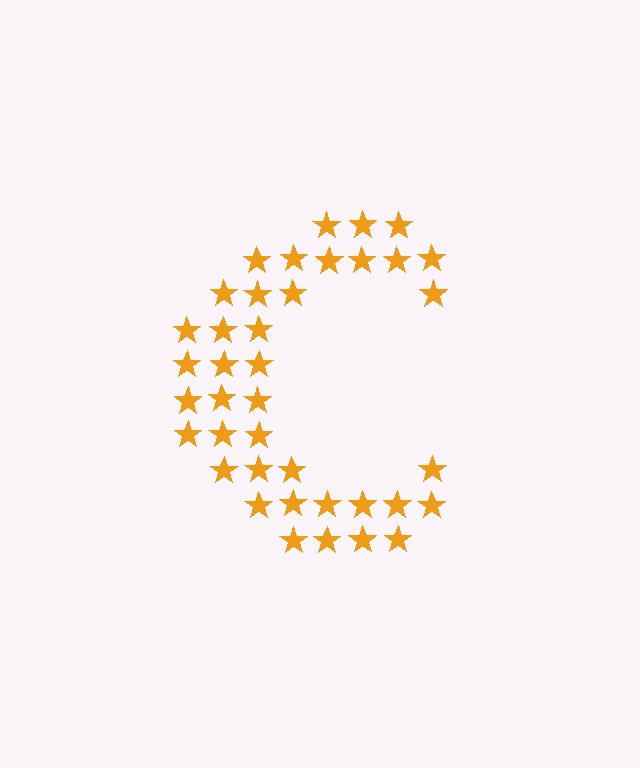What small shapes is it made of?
It is made of small stars.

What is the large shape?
The large shape is the letter C.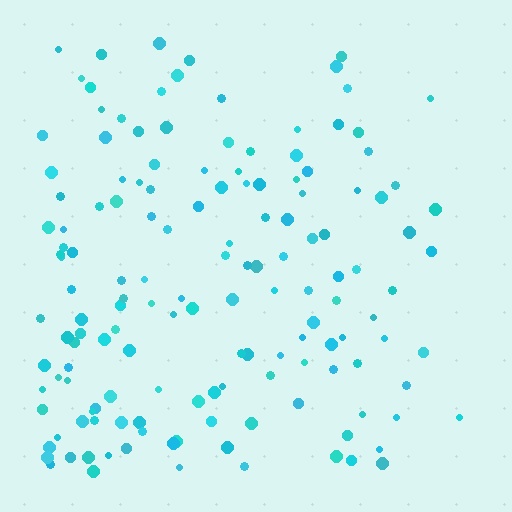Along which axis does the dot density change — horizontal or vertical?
Horizontal.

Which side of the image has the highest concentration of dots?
The left.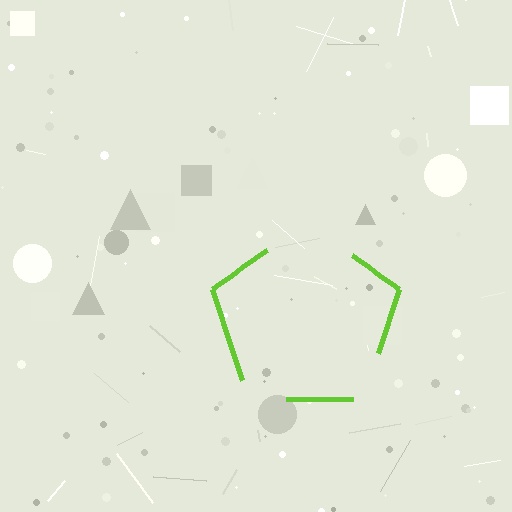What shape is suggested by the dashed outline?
The dashed outline suggests a pentagon.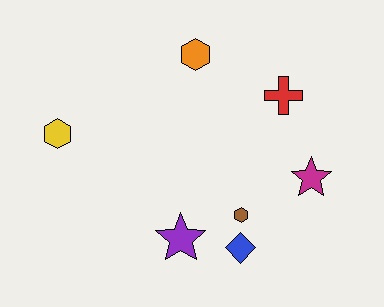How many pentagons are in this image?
There are no pentagons.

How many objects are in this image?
There are 7 objects.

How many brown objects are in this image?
There is 1 brown object.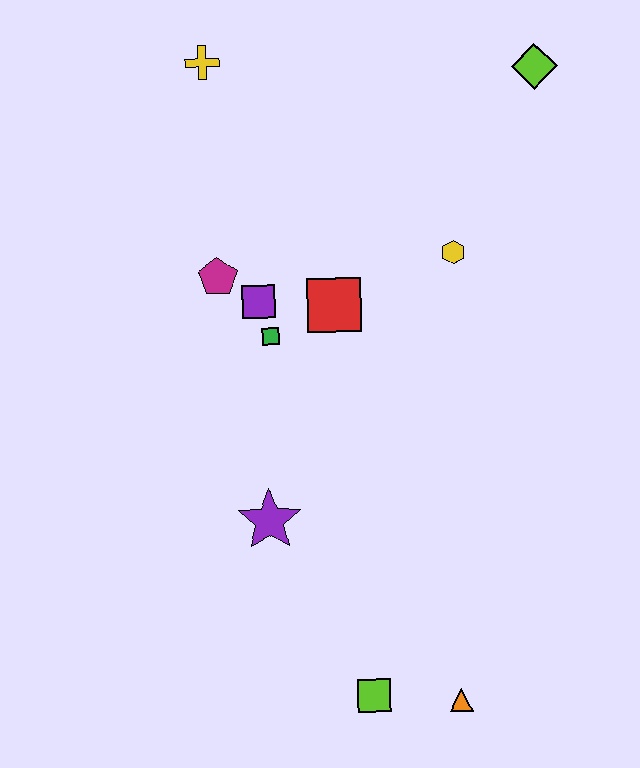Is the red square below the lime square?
No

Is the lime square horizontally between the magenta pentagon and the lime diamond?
Yes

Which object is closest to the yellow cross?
The magenta pentagon is closest to the yellow cross.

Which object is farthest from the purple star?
The lime diamond is farthest from the purple star.